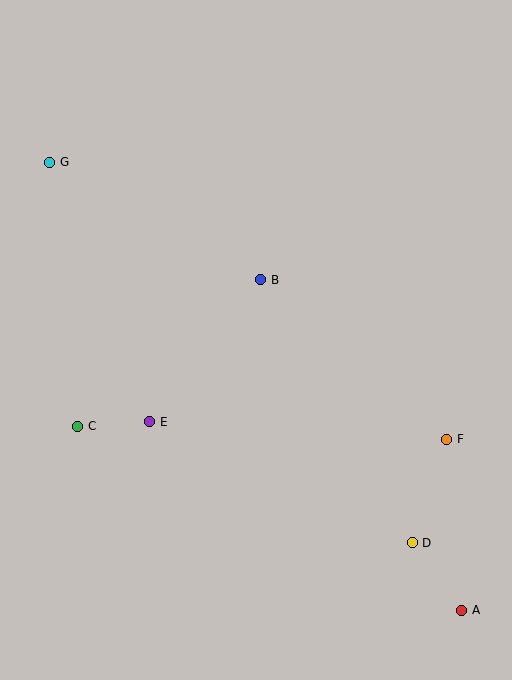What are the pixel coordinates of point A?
Point A is at (462, 610).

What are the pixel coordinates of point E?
Point E is at (150, 422).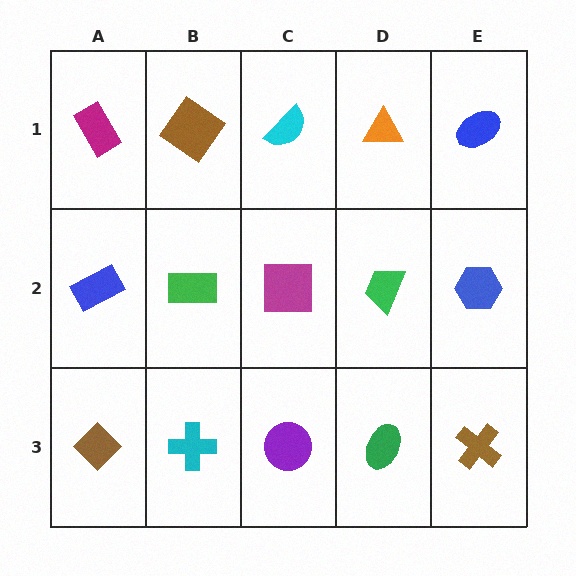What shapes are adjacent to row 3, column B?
A green rectangle (row 2, column B), a brown diamond (row 3, column A), a purple circle (row 3, column C).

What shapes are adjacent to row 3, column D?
A green trapezoid (row 2, column D), a purple circle (row 3, column C), a brown cross (row 3, column E).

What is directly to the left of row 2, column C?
A green rectangle.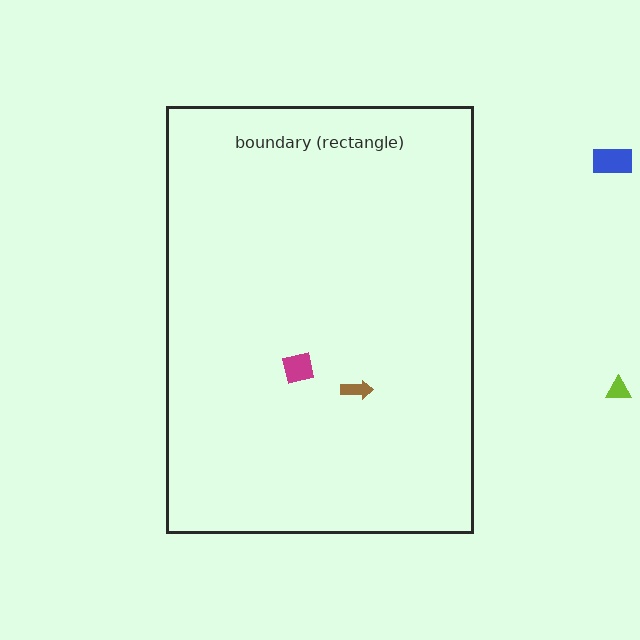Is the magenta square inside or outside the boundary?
Inside.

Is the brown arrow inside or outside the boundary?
Inside.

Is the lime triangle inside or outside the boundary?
Outside.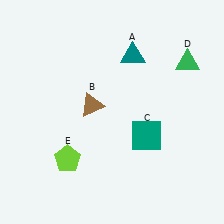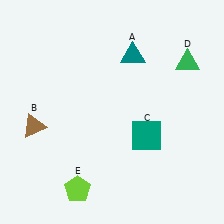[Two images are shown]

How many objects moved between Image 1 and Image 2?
2 objects moved between the two images.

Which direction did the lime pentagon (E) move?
The lime pentagon (E) moved down.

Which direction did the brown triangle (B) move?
The brown triangle (B) moved left.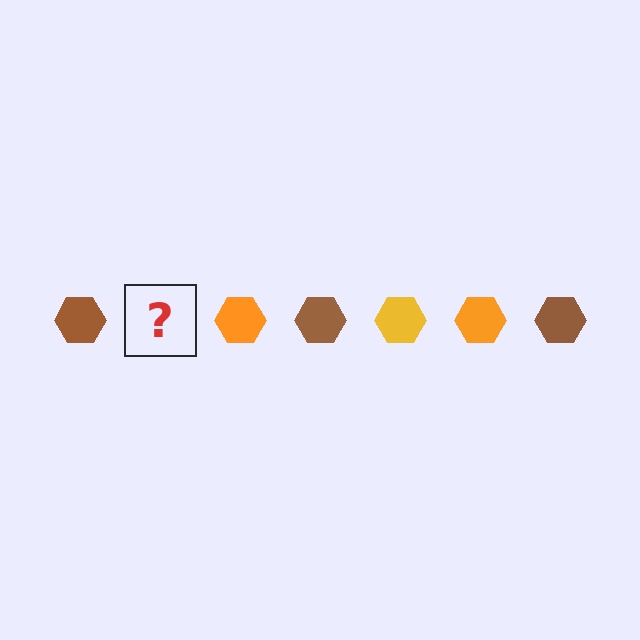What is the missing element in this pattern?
The missing element is a yellow hexagon.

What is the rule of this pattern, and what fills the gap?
The rule is that the pattern cycles through brown, yellow, orange hexagons. The gap should be filled with a yellow hexagon.